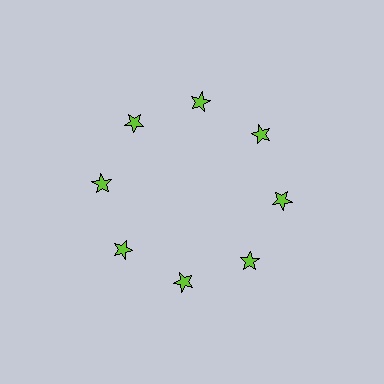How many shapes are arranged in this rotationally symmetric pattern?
There are 8 shapes, arranged in 8 groups of 1.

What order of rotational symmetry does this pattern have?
This pattern has 8-fold rotational symmetry.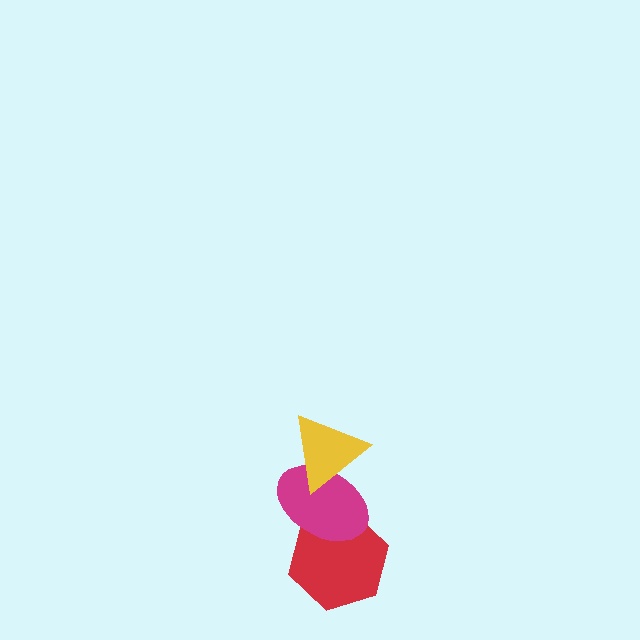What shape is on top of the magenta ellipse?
The yellow triangle is on top of the magenta ellipse.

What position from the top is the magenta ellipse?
The magenta ellipse is 2nd from the top.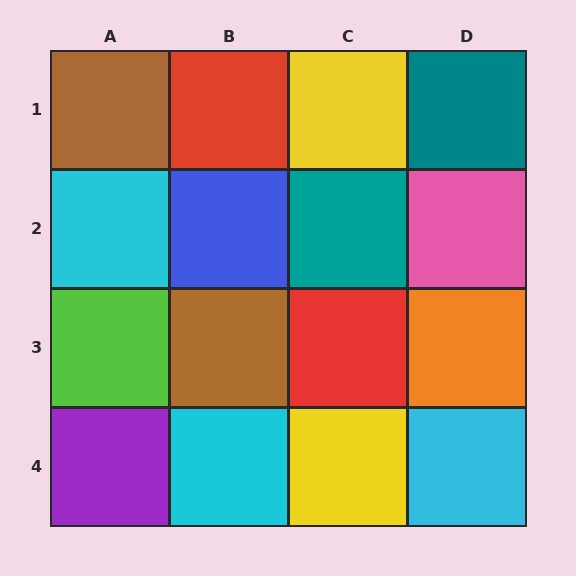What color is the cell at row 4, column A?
Purple.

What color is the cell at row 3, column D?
Orange.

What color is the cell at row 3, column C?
Red.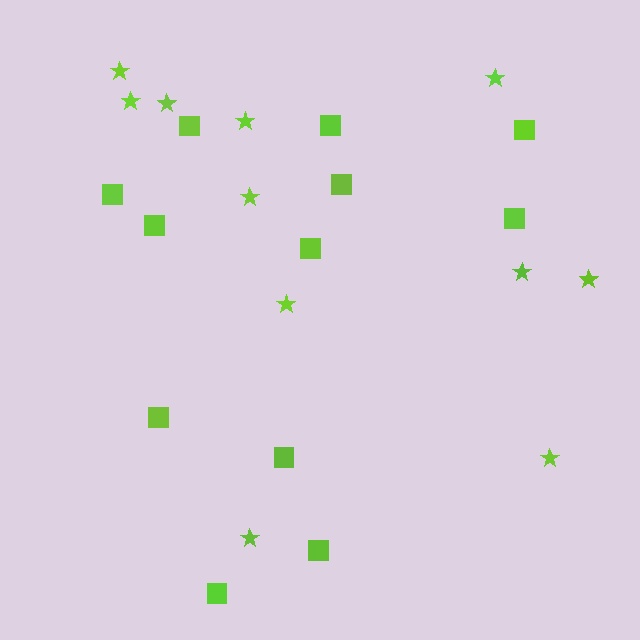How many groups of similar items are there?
There are 2 groups: one group of stars (11) and one group of squares (12).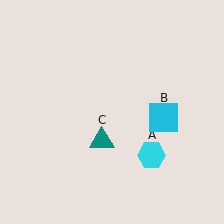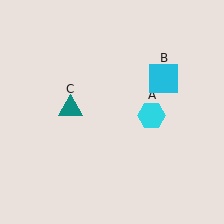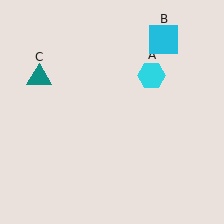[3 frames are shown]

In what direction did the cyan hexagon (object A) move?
The cyan hexagon (object A) moved up.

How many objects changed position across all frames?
3 objects changed position: cyan hexagon (object A), cyan square (object B), teal triangle (object C).